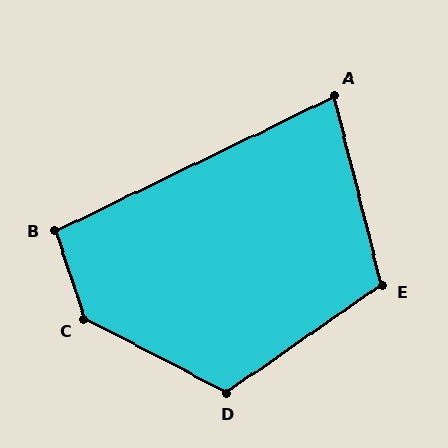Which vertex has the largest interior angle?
C, at approximately 136 degrees.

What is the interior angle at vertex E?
Approximately 111 degrees (obtuse).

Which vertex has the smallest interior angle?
A, at approximately 78 degrees.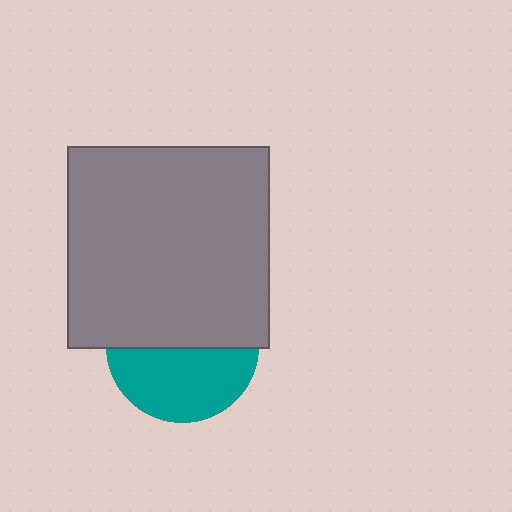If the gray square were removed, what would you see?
You would see the complete teal circle.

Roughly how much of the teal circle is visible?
About half of it is visible (roughly 47%).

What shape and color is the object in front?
The object in front is a gray square.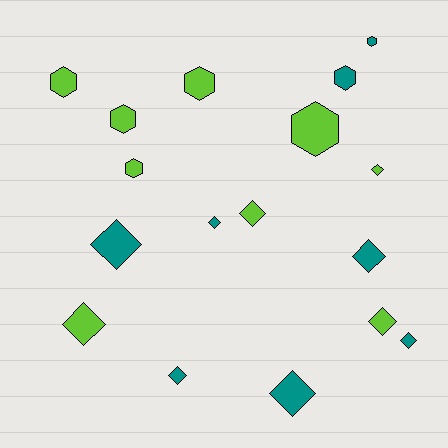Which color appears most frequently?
Lime, with 9 objects.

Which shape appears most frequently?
Diamond, with 10 objects.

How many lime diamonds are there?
There are 4 lime diamonds.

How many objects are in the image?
There are 17 objects.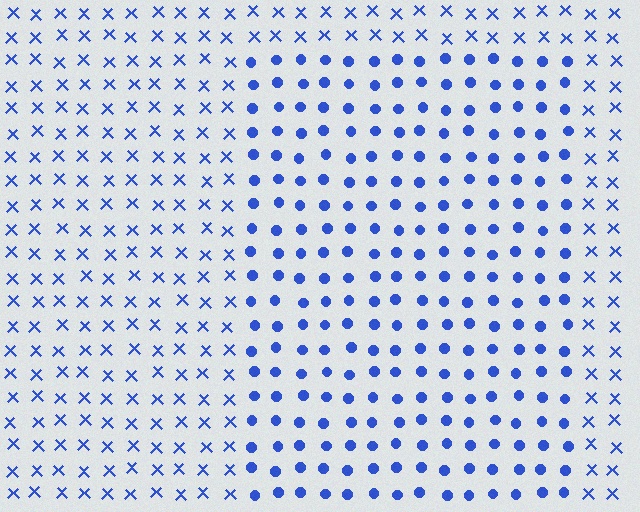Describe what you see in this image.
The image is filled with small blue elements arranged in a uniform grid. A rectangle-shaped region contains circles, while the surrounding area contains X marks. The boundary is defined purely by the change in element shape.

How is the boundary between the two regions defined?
The boundary is defined by a change in element shape: circles inside vs. X marks outside. All elements share the same color and spacing.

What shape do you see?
I see a rectangle.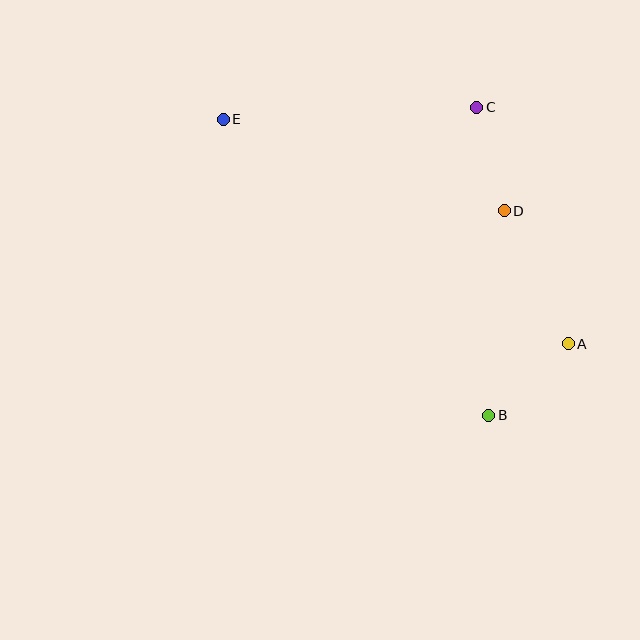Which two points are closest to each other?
Points A and B are closest to each other.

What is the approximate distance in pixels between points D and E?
The distance between D and E is approximately 296 pixels.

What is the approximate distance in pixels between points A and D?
The distance between A and D is approximately 148 pixels.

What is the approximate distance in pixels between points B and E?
The distance between B and E is approximately 398 pixels.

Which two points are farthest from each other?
Points A and E are farthest from each other.